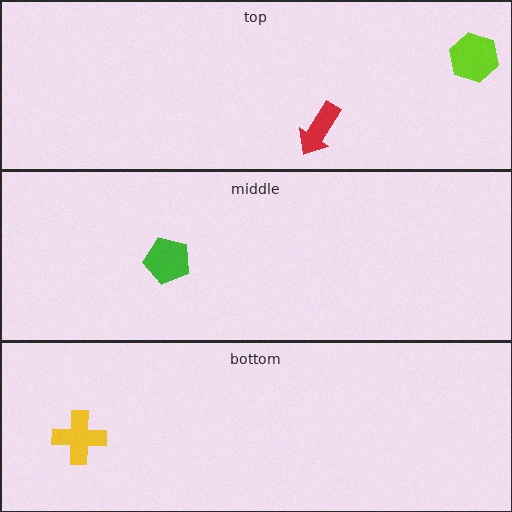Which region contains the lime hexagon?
The top region.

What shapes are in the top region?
The red arrow, the lime hexagon.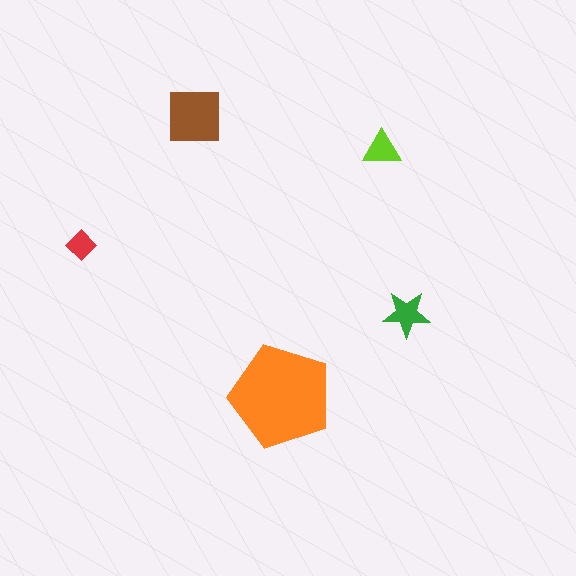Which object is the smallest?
The red diamond.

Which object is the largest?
The orange pentagon.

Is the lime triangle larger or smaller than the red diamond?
Larger.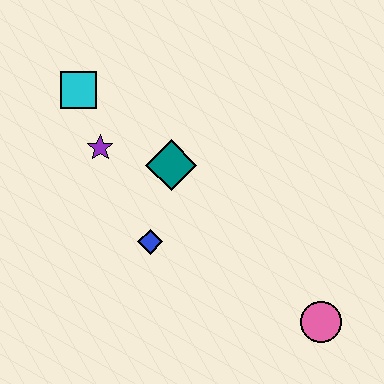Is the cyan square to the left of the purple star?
Yes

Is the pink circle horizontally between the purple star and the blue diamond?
No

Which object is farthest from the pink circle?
The cyan square is farthest from the pink circle.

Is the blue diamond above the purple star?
No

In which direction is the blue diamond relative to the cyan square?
The blue diamond is below the cyan square.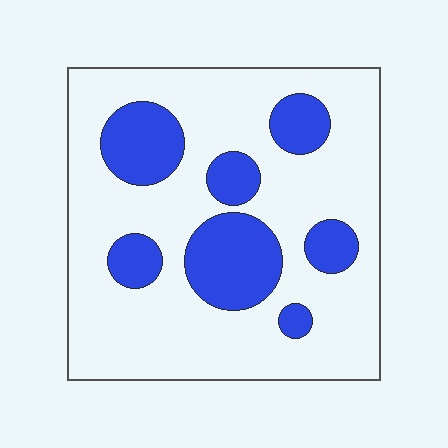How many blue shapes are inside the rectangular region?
7.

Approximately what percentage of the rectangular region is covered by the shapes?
Approximately 25%.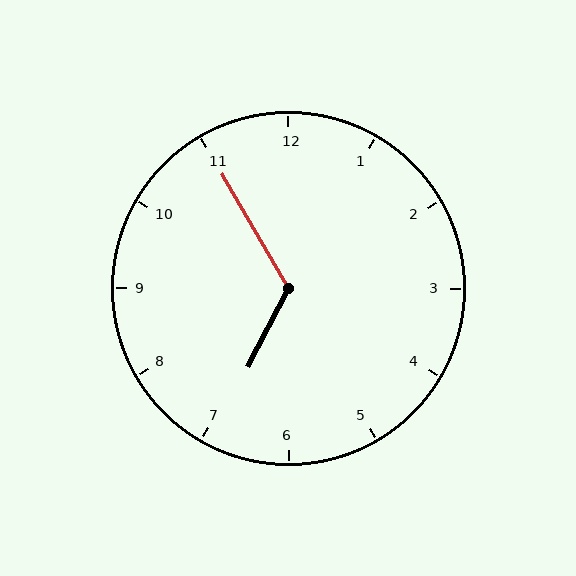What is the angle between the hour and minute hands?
Approximately 122 degrees.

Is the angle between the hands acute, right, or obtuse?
It is obtuse.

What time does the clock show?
6:55.